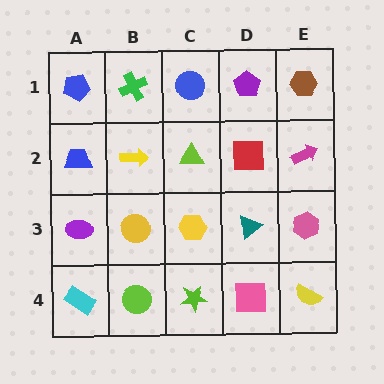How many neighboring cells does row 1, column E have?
2.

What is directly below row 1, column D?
A red square.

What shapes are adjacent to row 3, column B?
A yellow arrow (row 2, column B), a lime circle (row 4, column B), a purple ellipse (row 3, column A), a yellow hexagon (row 3, column C).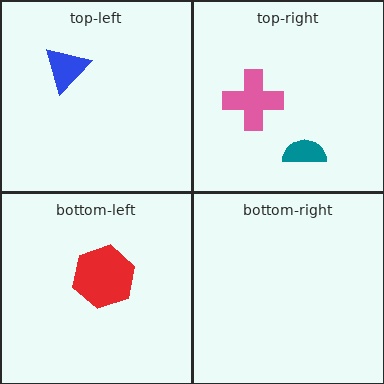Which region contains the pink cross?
The top-right region.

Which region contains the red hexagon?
The bottom-left region.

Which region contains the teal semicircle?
The top-right region.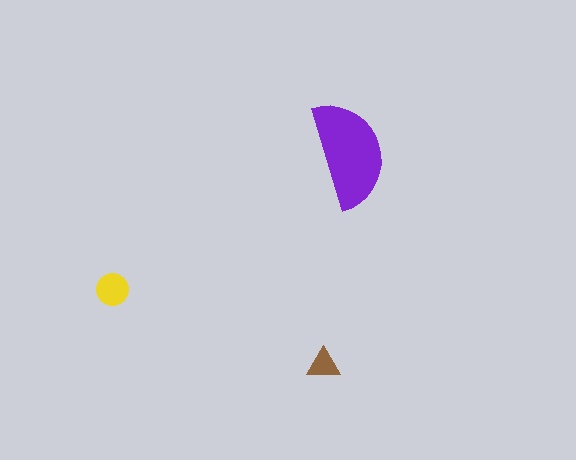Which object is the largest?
The purple semicircle.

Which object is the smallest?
The brown triangle.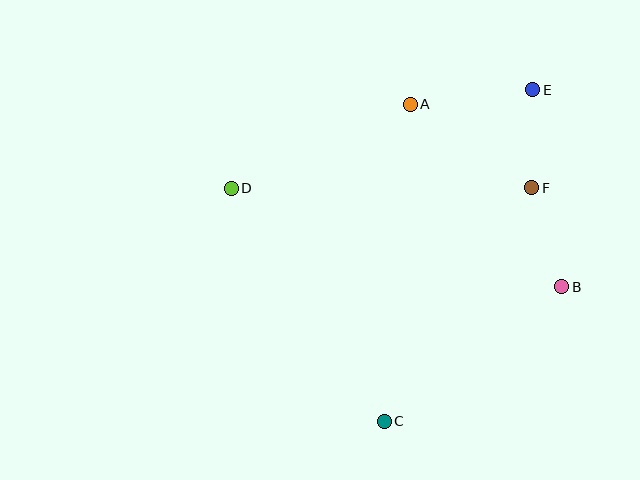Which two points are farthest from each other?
Points C and E are farthest from each other.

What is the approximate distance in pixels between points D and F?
The distance between D and F is approximately 301 pixels.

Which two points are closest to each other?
Points E and F are closest to each other.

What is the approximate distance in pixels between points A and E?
The distance between A and E is approximately 123 pixels.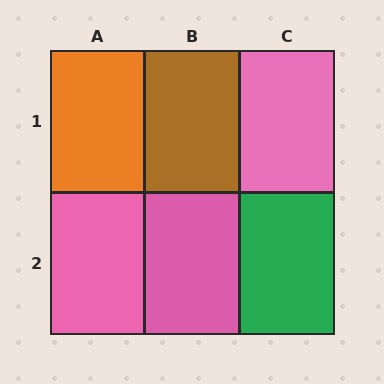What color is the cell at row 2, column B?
Pink.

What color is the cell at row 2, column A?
Pink.